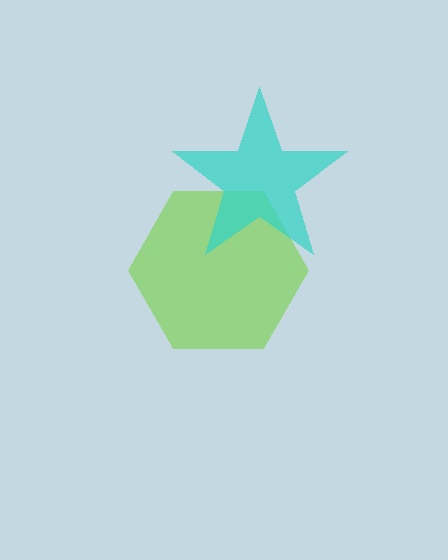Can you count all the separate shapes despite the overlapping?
Yes, there are 2 separate shapes.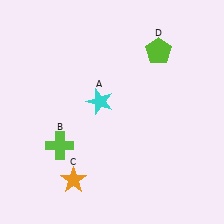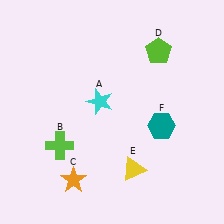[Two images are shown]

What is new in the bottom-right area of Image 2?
A teal hexagon (F) was added in the bottom-right area of Image 2.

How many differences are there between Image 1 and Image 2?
There are 2 differences between the two images.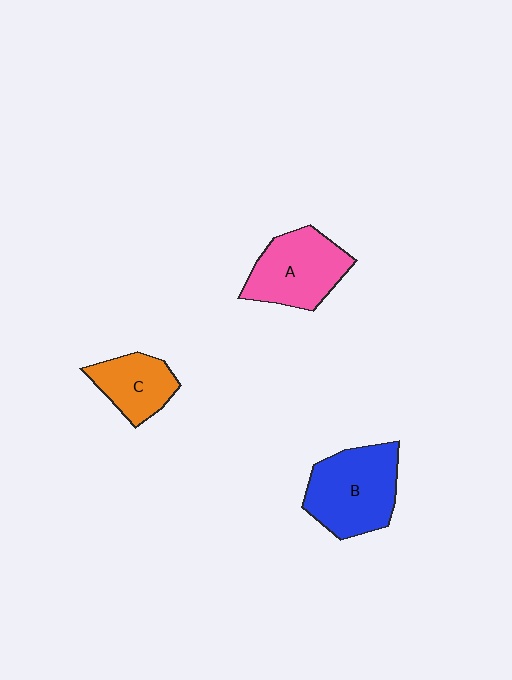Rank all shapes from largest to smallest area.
From largest to smallest: B (blue), A (pink), C (orange).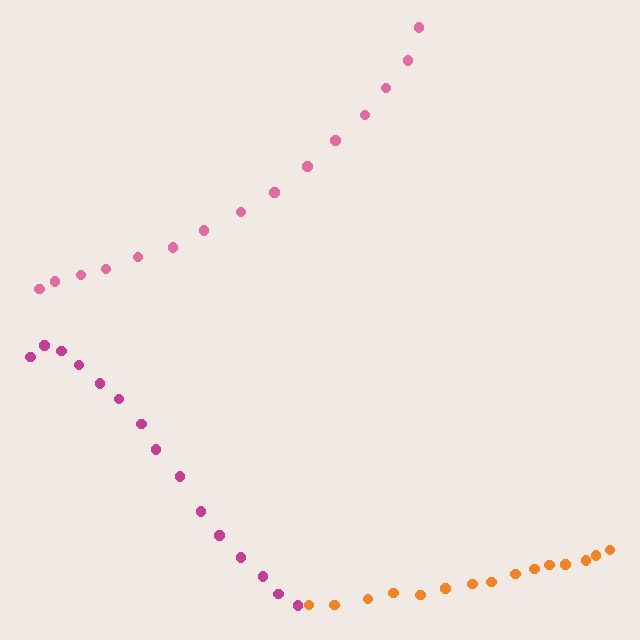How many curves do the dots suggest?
There are 3 distinct paths.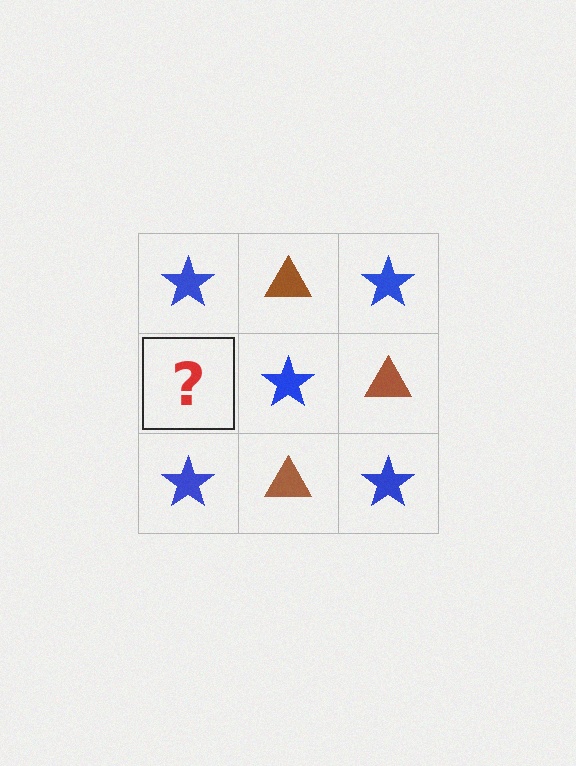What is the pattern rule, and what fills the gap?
The rule is that it alternates blue star and brown triangle in a checkerboard pattern. The gap should be filled with a brown triangle.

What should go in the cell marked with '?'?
The missing cell should contain a brown triangle.